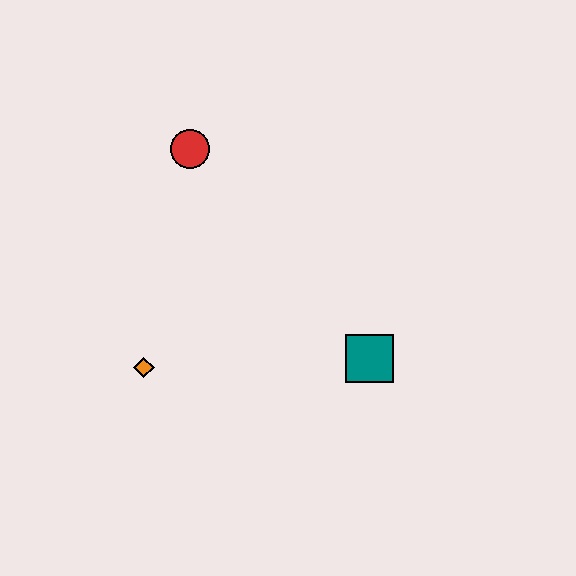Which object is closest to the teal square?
The orange diamond is closest to the teal square.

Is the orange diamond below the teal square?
Yes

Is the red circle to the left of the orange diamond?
No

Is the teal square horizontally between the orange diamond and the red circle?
No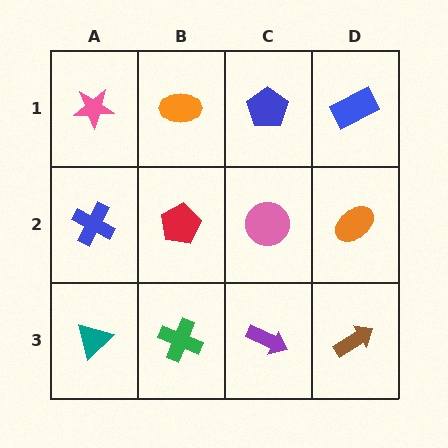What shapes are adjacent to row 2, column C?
A blue pentagon (row 1, column C), a purple arrow (row 3, column C), a red pentagon (row 2, column B), an orange ellipse (row 2, column D).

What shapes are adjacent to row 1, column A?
A blue cross (row 2, column A), an orange ellipse (row 1, column B).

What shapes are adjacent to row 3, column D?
An orange ellipse (row 2, column D), a purple arrow (row 3, column C).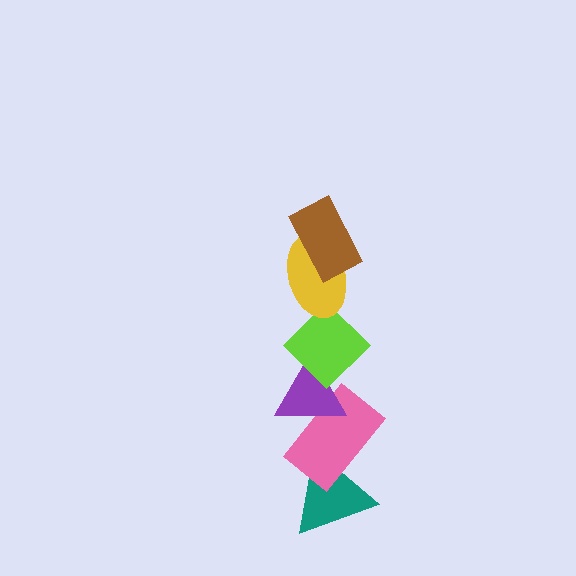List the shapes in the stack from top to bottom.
From top to bottom: the brown rectangle, the yellow ellipse, the lime diamond, the purple triangle, the pink rectangle, the teal triangle.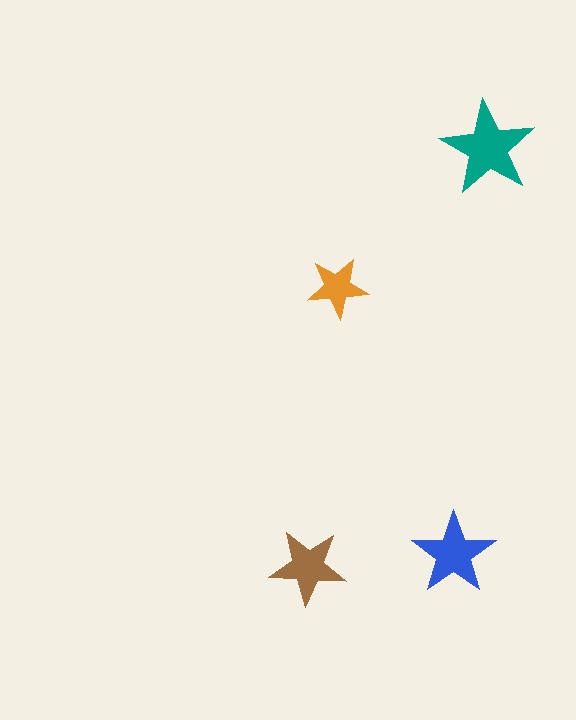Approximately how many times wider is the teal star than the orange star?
About 1.5 times wider.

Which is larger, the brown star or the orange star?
The brown one.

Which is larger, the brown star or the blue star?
The blue one.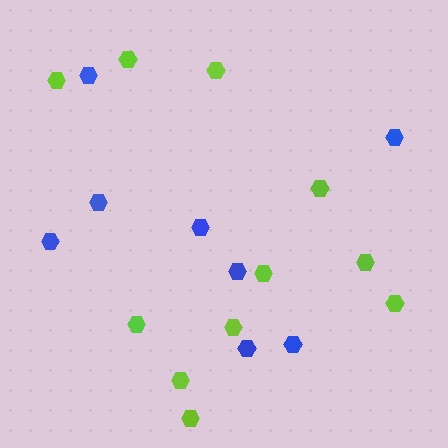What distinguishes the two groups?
There are 2 groups: one group of lime hexagons (11) and one group of blue hexagons (8).